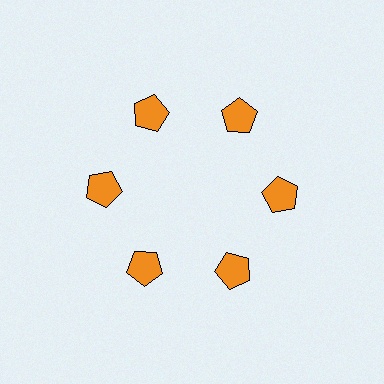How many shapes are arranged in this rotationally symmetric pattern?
There are 6 shapes, arranged in 6 groups of 1.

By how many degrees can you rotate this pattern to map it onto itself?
The pattern maps onto itself every 60 degrees of rotation.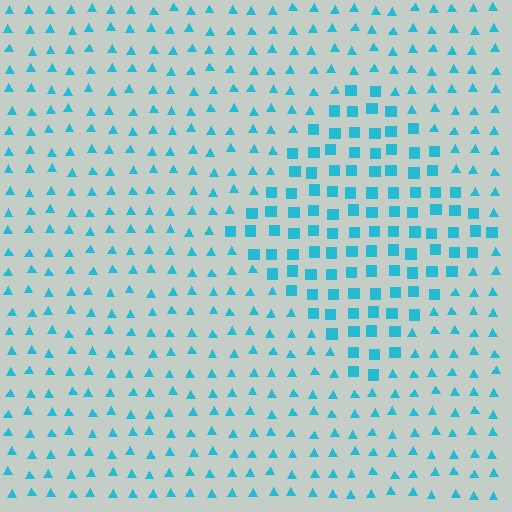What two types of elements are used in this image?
The image uses squares inside the diamond region and triangles outside it.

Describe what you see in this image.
The image is filled with small cyan elements arranged in a uniform grid. A diamond-shaped region contains squares, while the surrounding area contains triangles. The boundary is defined purely by the change in element shape.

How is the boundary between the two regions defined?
The boundary is defined by a change in element shape: squares inside vs. triangles outside. All elements share the same color and spacing.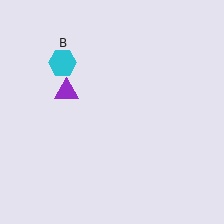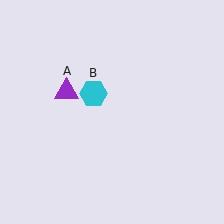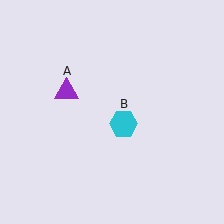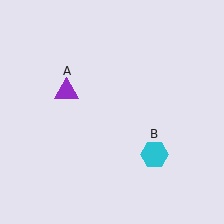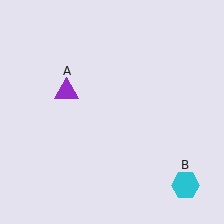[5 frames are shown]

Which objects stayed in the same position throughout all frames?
Purple triangle (object A) remained stationary.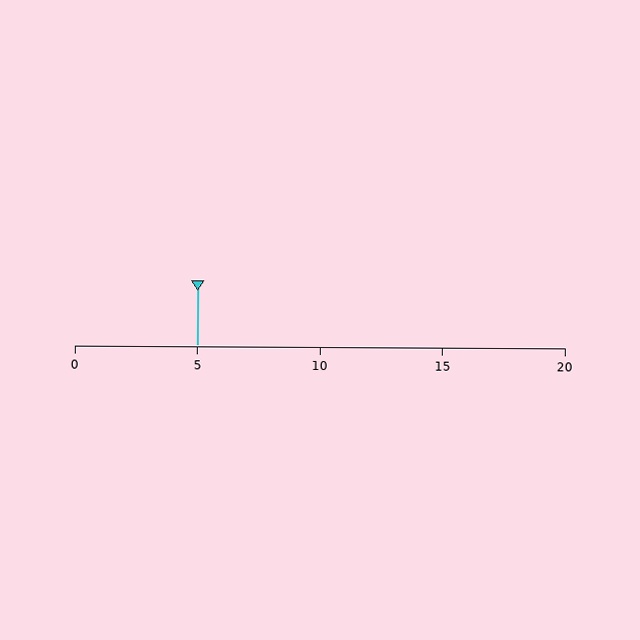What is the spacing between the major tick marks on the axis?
The major ticks are spaced 5 apart.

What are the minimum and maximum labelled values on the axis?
The axis runs from 0 to 20.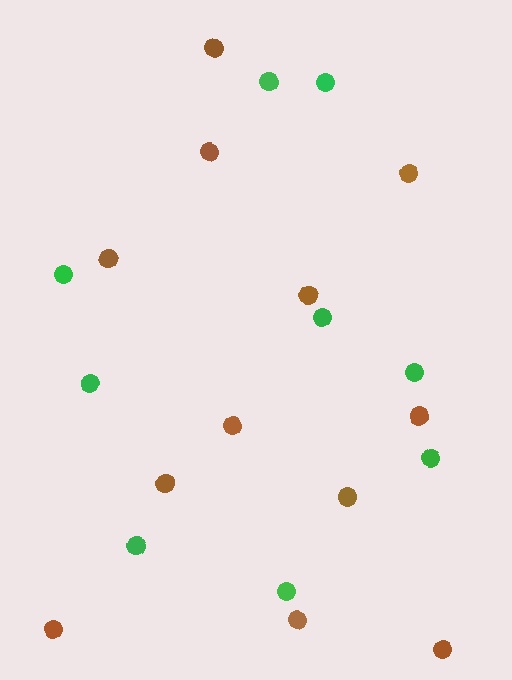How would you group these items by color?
There are 2 groups: one group of brown circles (12) and one group of green circles (9).